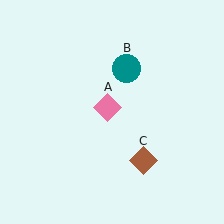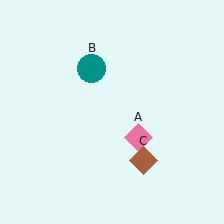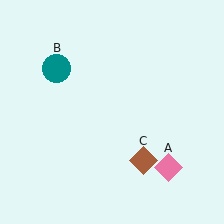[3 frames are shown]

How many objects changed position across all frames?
2 objects changed position: pink diamond (object A), teal circle (object B).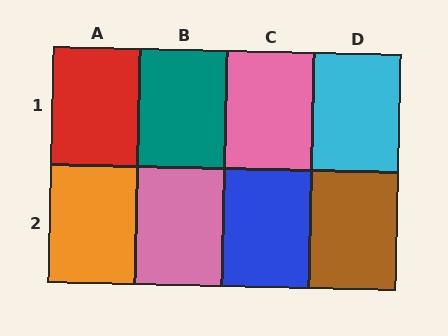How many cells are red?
1 cell is red.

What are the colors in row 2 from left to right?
Orange, pink, blue, brown.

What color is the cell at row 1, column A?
Red.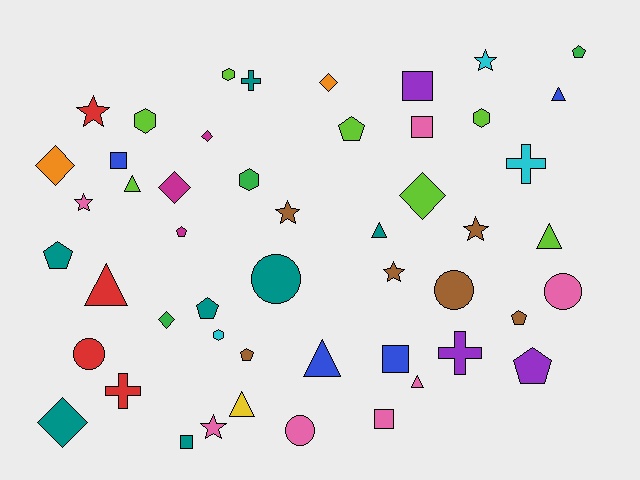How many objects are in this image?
There are 50 objects.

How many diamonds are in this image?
There are 7 diamonds.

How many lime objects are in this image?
There are 7 lime objects.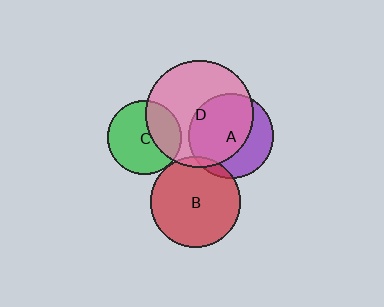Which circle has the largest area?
Circle D (pink).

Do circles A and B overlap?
Yes.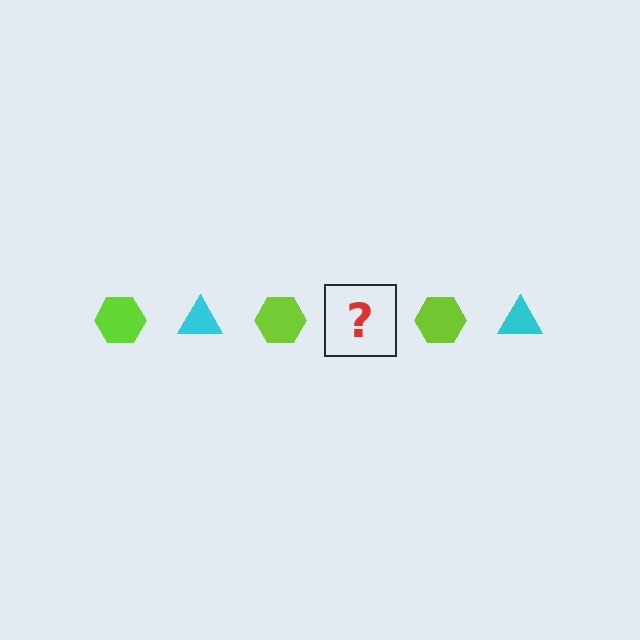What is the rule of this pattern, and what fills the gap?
The rule is that the pattern alternates between lime hexagon and cyan triangle. The gap should be filled with a cyan triangle.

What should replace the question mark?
The question mark should be replaced with a cyan triangle.